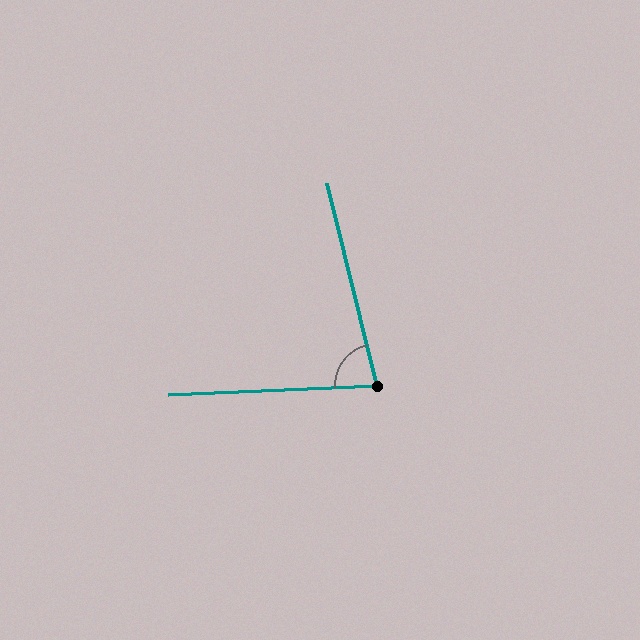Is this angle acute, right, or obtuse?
It is acute.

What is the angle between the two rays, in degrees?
Approximately 79 degrees.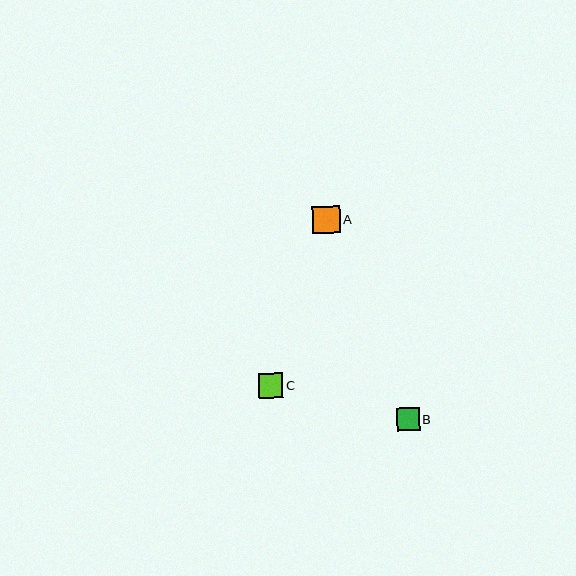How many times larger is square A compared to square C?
Square A is approximately 1.1 times the size of square C.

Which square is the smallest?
Square B is the smallest with a size of approximately 23 pixels.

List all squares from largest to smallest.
From largest to smallest: A, C, B.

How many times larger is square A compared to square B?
Square A is approximately 1.2 times the size of square B.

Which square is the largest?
Square A is the largest with a size of approximately 27 pixels.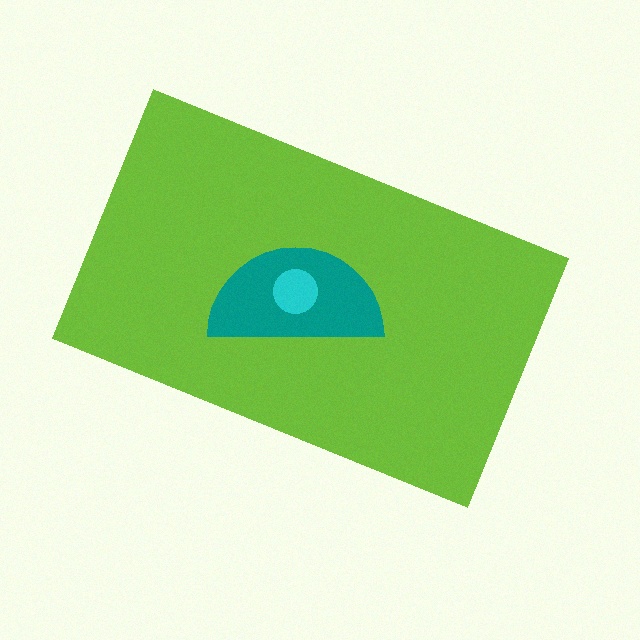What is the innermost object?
The cyan circle.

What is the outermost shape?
The lime rectangle.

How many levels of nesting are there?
3.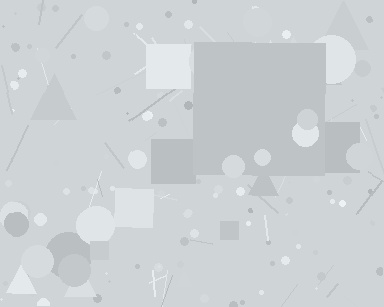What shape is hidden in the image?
A square is hidden in the image.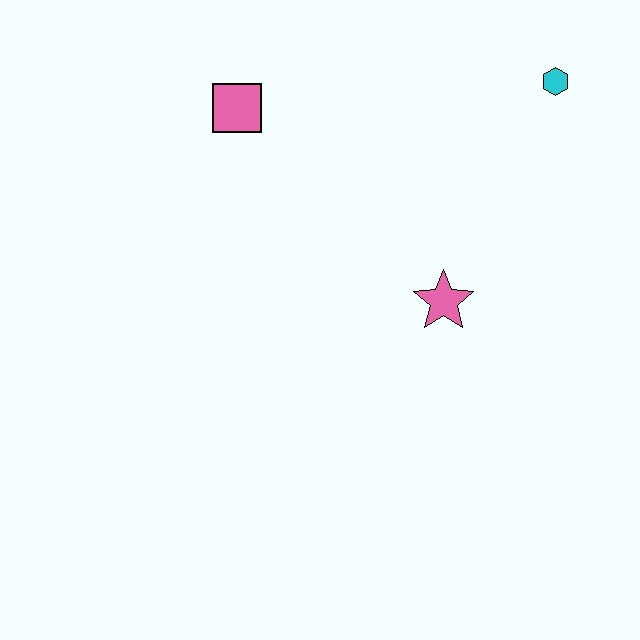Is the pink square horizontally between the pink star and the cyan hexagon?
No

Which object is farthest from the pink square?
The cyan hexagon is farthest from the pink square.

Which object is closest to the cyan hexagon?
The pink star is closest to the cyan hexagon.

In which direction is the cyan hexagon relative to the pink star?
The cyan hexagon is above the pink star.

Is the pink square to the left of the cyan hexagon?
Yes